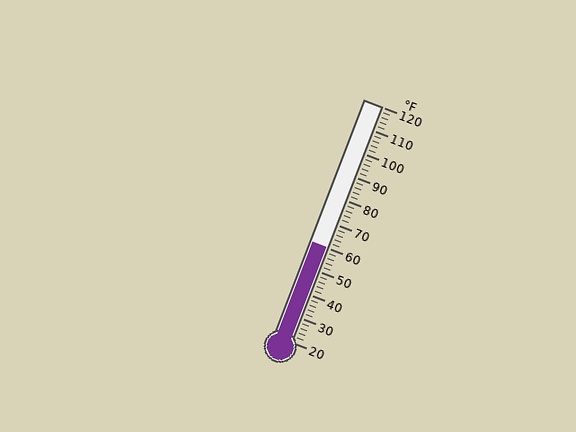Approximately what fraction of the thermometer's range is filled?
The thermometer is filled to approximately 40% of its range.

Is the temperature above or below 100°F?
The temperature is below 100°F.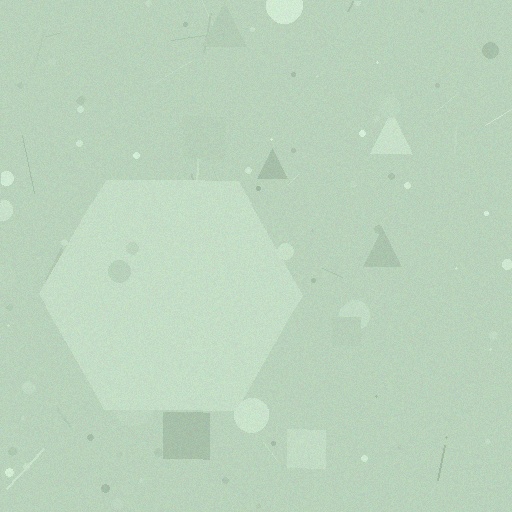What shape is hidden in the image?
A hexagon is hidden in the image.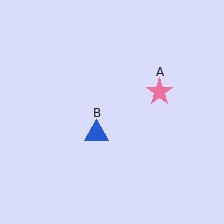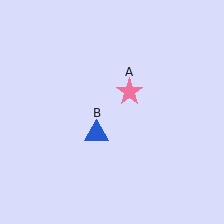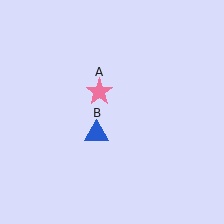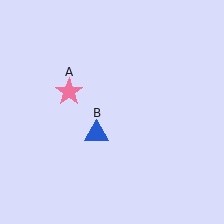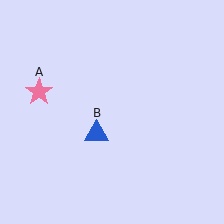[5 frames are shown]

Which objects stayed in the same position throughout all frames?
Blue triangle (object B) remained stationary.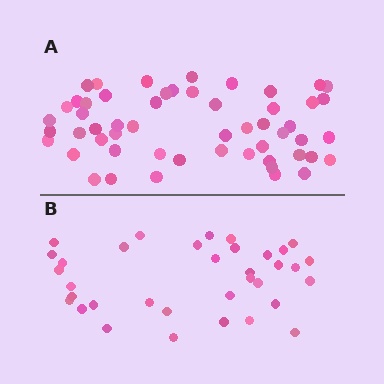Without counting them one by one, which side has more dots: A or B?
Region A (the top region) has more dots.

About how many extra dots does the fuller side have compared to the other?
Region A has approximately 20 more dots than region B.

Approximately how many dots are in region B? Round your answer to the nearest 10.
About 40 dots. (The exact count is 35, which rounds to 40.)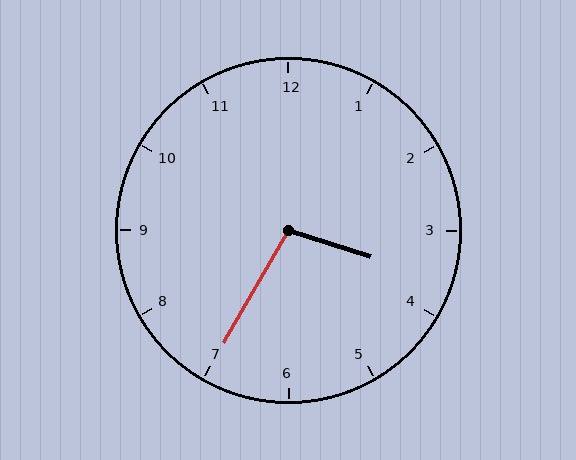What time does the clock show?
3:35.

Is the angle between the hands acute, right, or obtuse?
It is obtuse.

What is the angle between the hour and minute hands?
Approximately 102 degrees.